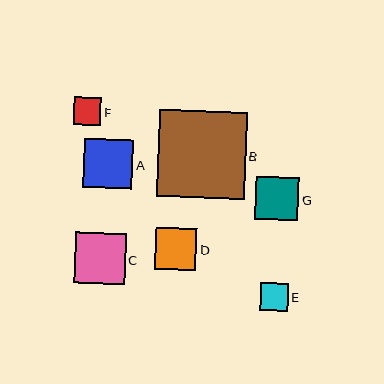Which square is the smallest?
Square F is the smallest with a size of approximately 28 pixels.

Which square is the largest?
Square B is the largest with a size of approximately 88 pixels.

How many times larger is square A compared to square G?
Square A is approximately 1.1 times the size of square G.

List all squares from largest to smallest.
From largest to smallest: B, C, A, G, D, E, F.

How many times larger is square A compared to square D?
Square A is approximately 1.2 times the size of square D.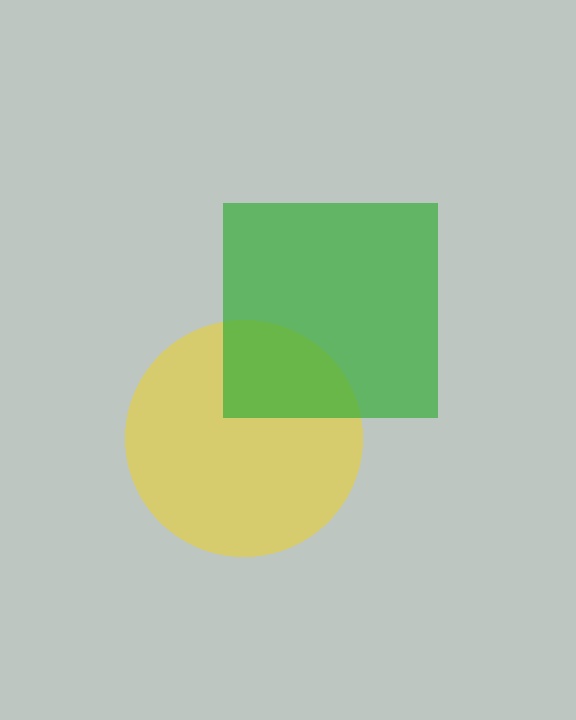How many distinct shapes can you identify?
There are 2 distinct shapes: a yellow circle, a green square.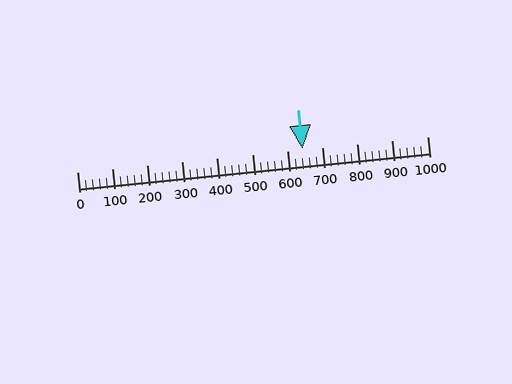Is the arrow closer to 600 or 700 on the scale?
The arrow is closer to 600.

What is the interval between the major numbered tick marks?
The major tick marks are spaced 100 units apart.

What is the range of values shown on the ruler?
The ruler shows values from 0 to 1000.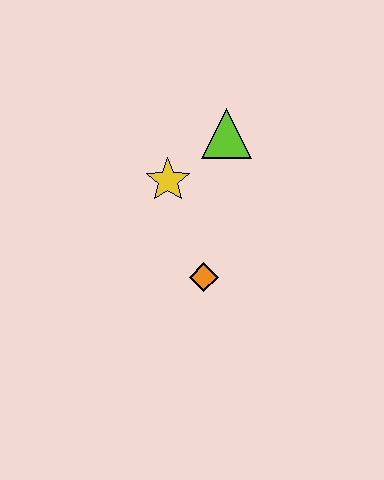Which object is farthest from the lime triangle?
The orange diamond is farthest from the lime triangle.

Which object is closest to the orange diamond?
The yellow star is closest to the orange diamond.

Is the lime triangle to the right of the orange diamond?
Yes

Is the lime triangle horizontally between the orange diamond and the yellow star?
No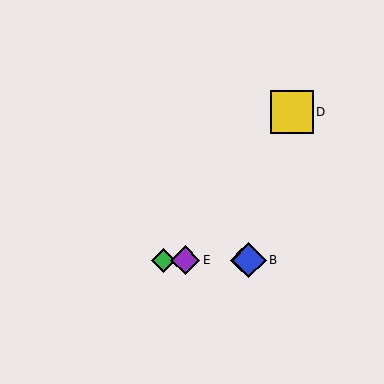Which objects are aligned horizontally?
Objects A, B, C, E are aligned horizontally.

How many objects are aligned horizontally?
4 objects (A, B, C, E) are aligned horizontally.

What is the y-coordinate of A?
Object A is at y≈260.